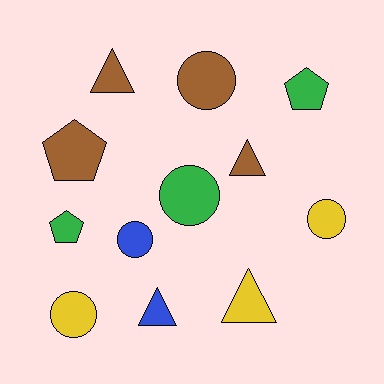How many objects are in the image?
There are 12 objects.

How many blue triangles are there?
There is 1 blue triangle.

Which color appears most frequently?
Brown, with 4 objects.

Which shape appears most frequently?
Circle, with 5 objects.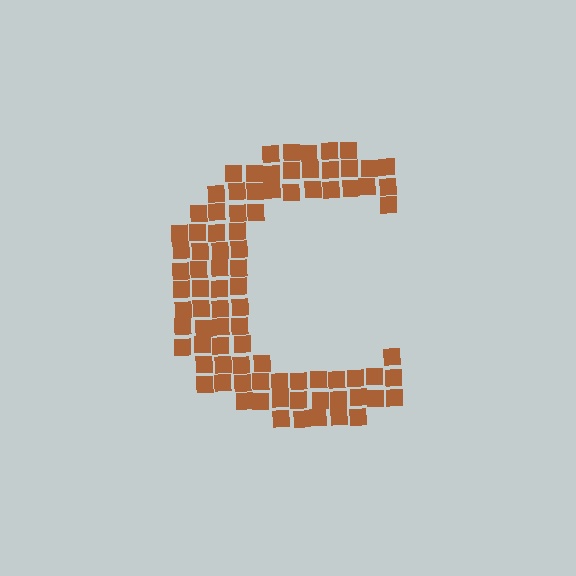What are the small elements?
The small elements are squares.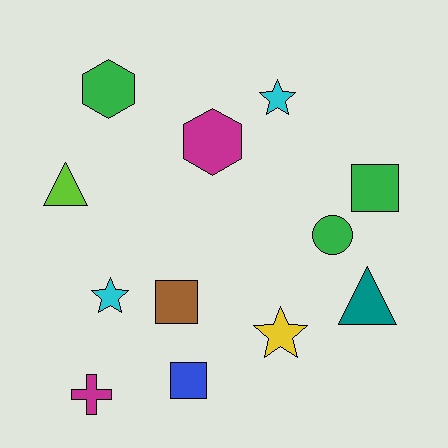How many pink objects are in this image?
There are no pink objects.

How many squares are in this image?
There are 3 squares.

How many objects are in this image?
There are 12 objects.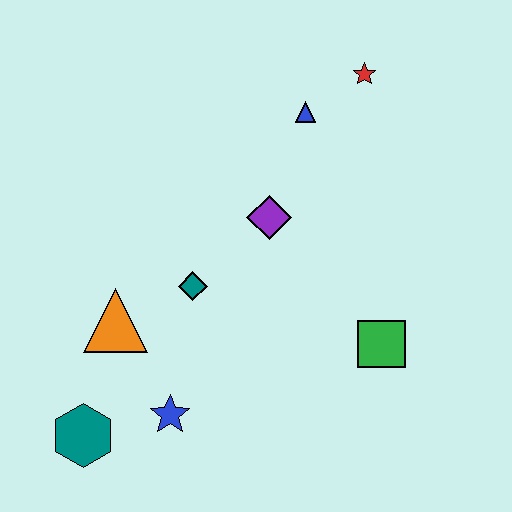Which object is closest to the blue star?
The teal hexagon is closest to the blue star.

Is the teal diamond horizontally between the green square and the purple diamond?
No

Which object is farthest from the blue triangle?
The teal hexagon is farthest from the blue triangle.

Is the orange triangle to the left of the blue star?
Yes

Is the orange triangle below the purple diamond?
Yes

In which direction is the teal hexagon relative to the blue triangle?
The teal hexagon is below the blue triangle.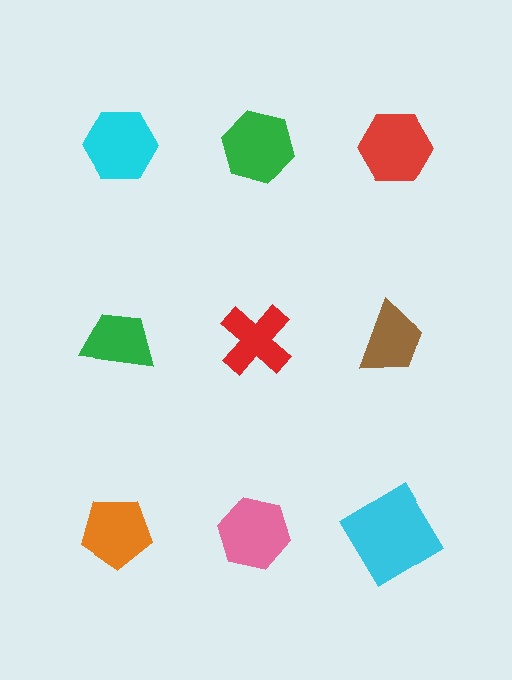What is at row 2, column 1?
A green trapezoid.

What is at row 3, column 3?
A cyan diamond.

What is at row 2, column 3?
A brown trapezoid.